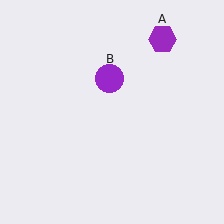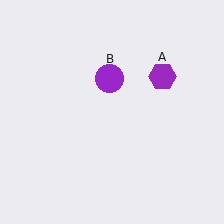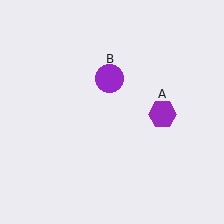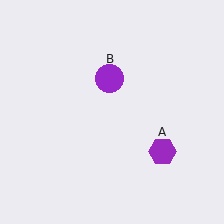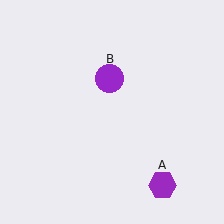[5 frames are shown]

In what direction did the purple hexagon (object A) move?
The purple hexagon (object A) moved down.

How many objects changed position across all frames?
1 object changed position: purple hexagon (object A).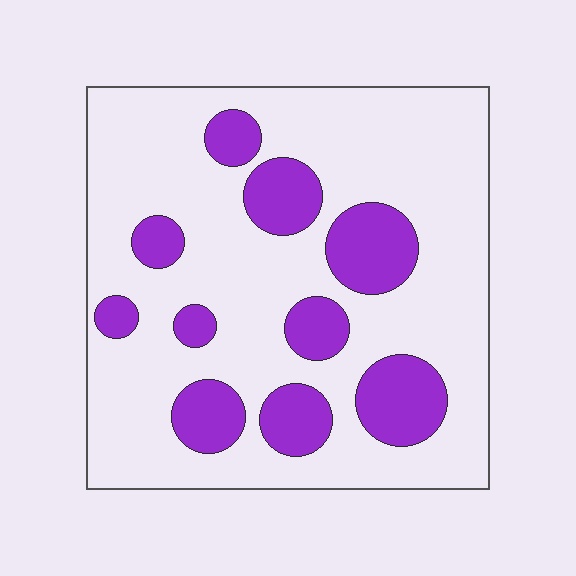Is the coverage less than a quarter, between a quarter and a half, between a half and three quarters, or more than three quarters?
Less than a quarter.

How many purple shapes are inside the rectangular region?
10.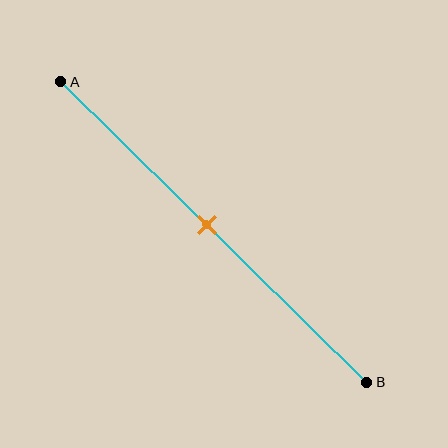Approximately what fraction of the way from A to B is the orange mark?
The orange mark is approximately 50% of the way from A to B.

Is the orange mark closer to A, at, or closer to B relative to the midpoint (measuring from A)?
The orange mark is approximately at the midpoint of segment AB.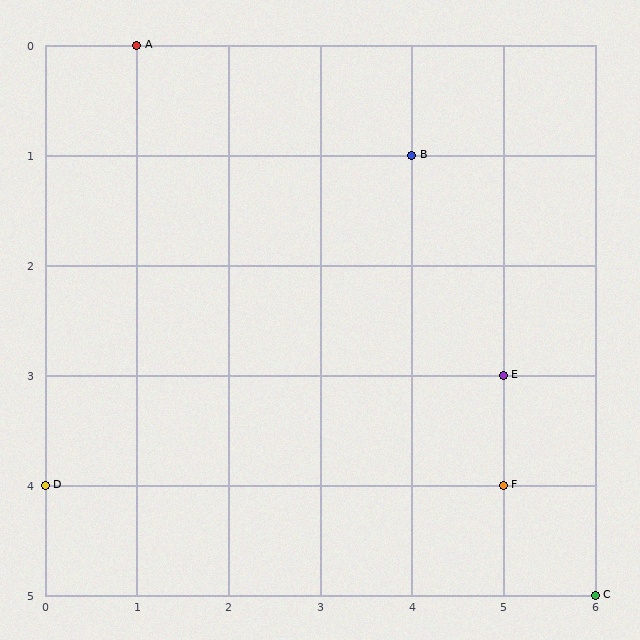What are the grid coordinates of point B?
Point B is at grid coordinates (4, 1).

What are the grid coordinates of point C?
Point C is at grid coordinates (6, 5).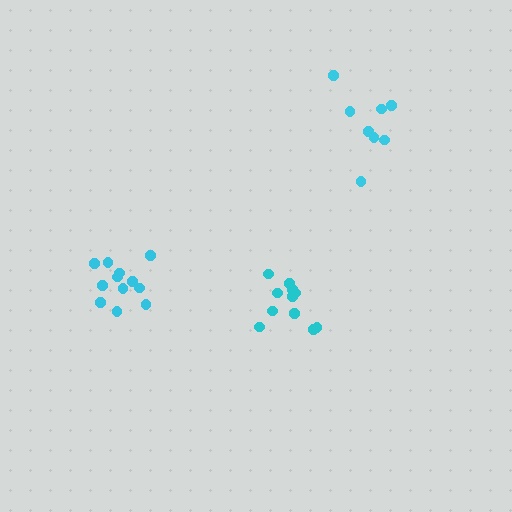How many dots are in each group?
Group 1: 11 dots, Group 2: 12 dots, Group 3: 8 dots (31 total).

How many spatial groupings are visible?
There are 3 spatial groupings.